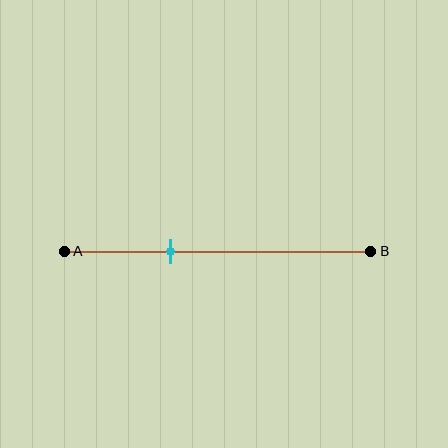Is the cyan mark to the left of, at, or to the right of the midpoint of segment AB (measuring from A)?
The cyan mark is to the left of the midpoint of segment AB.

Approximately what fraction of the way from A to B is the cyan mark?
The cyan mark is approximately 35% of the way from A to B.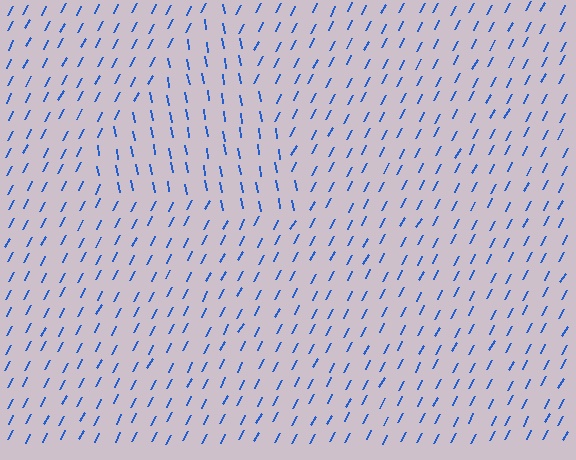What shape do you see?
I see a triangle.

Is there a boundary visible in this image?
Yes, there is a texture boundary formed by a change in line orientation.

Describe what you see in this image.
The image is filled with small blue line segments. A triangle region in the image has lines oriented differently from the surrounding lines, creating a visible texture boundary.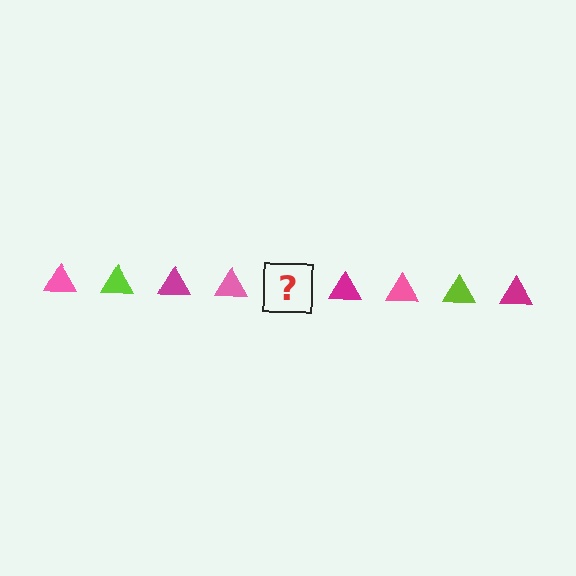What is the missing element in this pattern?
The missing element is a lime triangle.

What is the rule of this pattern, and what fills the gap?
The rule is that the pattern cycles through pink, lime, magenta triangles. The gap should be filled with a lime triangle.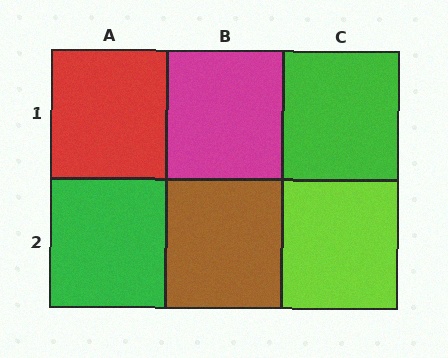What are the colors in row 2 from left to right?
Green, brown, lime.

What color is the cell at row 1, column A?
Red.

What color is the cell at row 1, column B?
Magenta.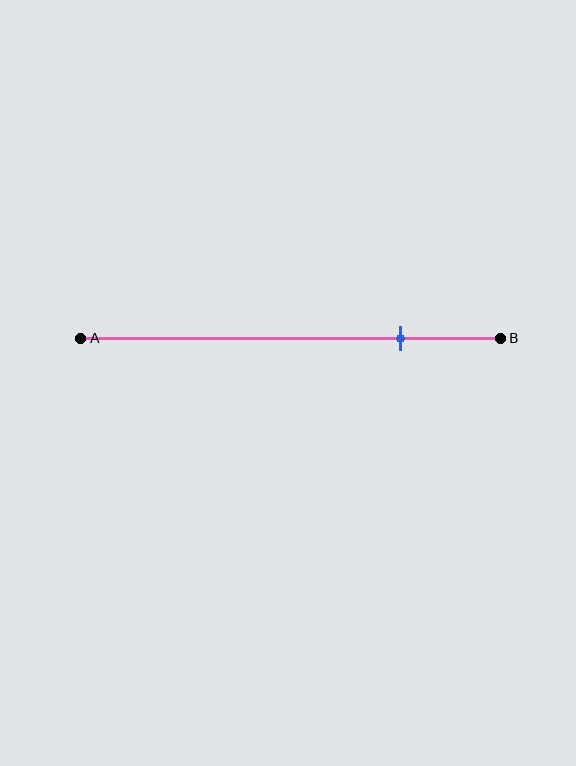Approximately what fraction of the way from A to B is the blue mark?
The blue mark is approximately 75% of the way from A to B.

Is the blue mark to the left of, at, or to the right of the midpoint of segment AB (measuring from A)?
The blue mark is to the right of the midpoint of segment AB.